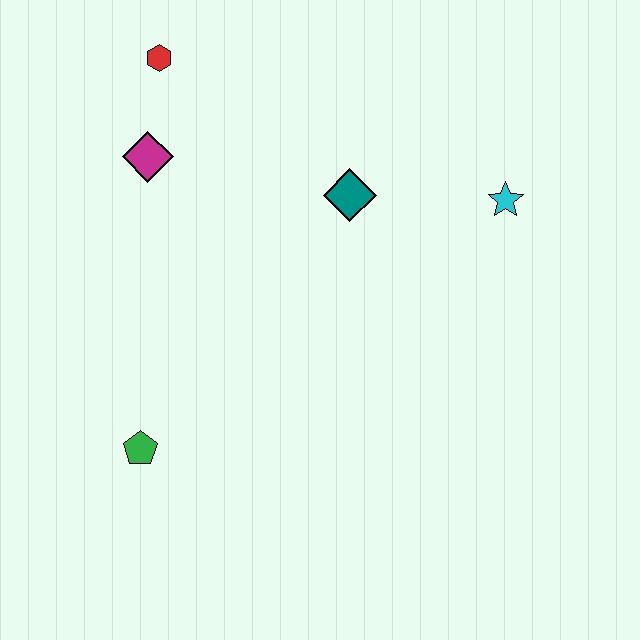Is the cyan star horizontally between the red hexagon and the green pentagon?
No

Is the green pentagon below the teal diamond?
Yes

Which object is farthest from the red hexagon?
The green pentagon is farthest from the red hexagon.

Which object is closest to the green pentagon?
The magenta diamond is closest to the green pentagon.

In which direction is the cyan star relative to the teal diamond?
The cyan star is to the right of the teal diamond.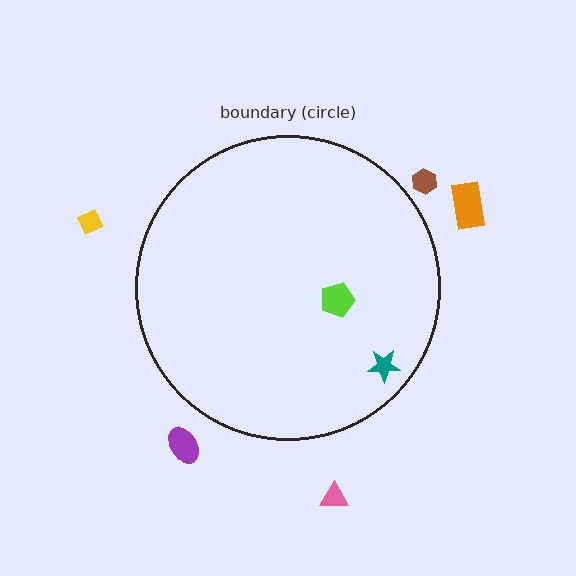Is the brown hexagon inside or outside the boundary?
Outside.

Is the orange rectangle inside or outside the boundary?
Outside.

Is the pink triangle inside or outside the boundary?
Outside.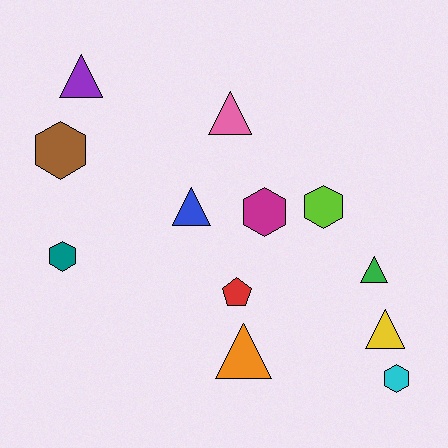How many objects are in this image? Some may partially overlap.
There are 12 objects.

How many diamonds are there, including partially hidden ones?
There are no diamonds.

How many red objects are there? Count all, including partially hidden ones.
There is 1 red object.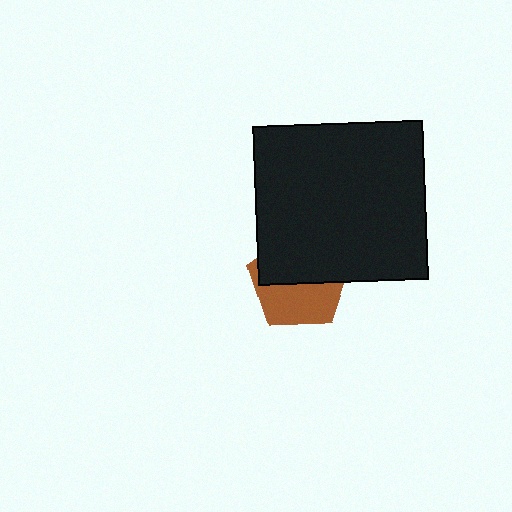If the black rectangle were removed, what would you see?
You would see the complete brown pentagon.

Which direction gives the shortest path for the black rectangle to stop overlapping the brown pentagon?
Moving up gives the shortest separation.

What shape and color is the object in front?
The object in front is a black rectangle.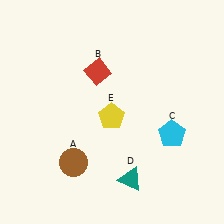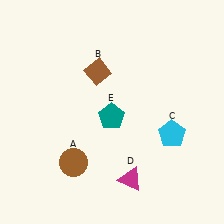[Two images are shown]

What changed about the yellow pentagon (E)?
In Image 1, E is yellow. In Image 2, it changed to teal.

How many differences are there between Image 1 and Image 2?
There are 3 differences between the two images.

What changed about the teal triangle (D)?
In Image 1, D is teal. In Image 2, it changed to magenta.